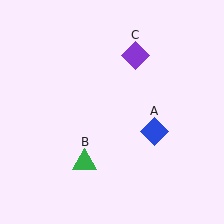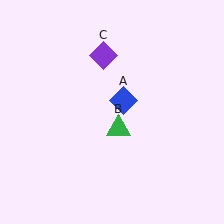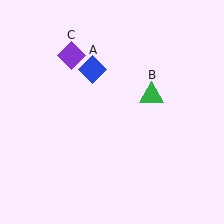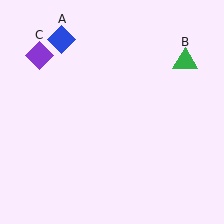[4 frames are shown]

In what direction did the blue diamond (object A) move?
The blue diamond (object A) moved up and to the left.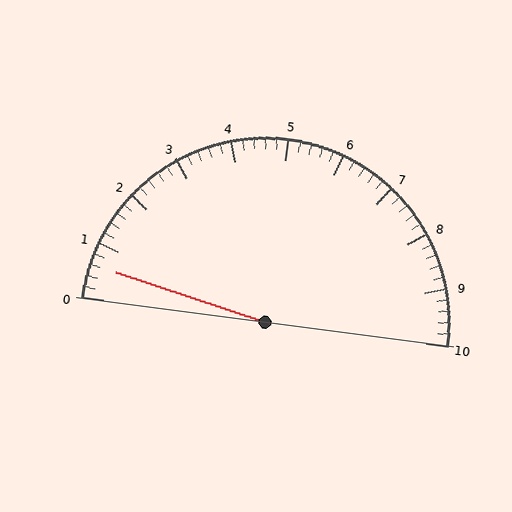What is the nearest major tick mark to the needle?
The nearest major tick mark is 1.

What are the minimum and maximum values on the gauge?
The gauge ranges from 0 to 10.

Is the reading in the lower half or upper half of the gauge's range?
The reading is in the lower half of the range (0 to 10).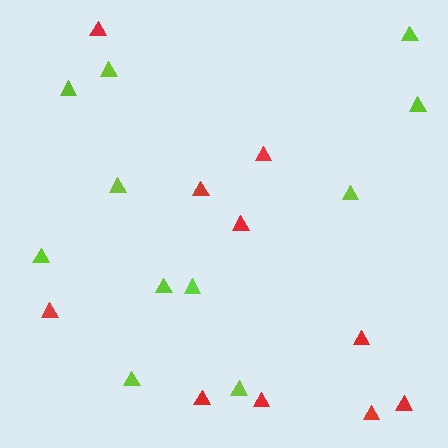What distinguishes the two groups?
There are 2 groups: one group of red triangles (10) and one group of lime triangles (11).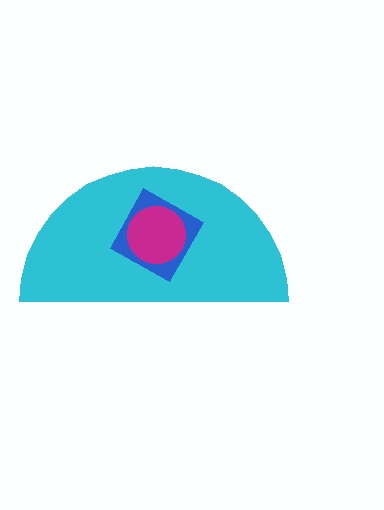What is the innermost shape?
The magenta circle.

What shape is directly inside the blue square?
The magenta circle.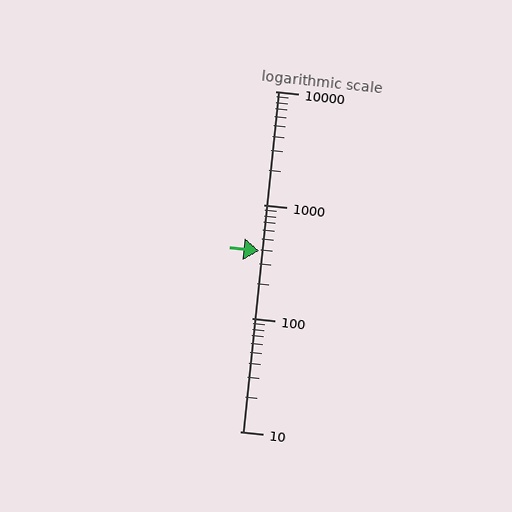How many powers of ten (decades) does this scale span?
The scale spans 3 decades, from 10 to 10000.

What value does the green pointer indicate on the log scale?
The pointer indicates approximately 390.